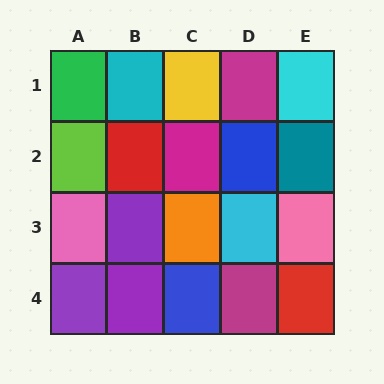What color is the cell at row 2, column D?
Blue.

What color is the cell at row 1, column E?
Cyan.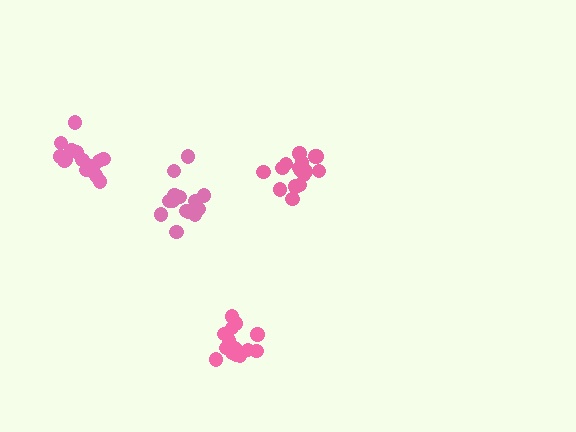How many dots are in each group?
Group 1: 16 dots, Group 2: 15 dots, Group 3: 16 dots, Group 4: 16 dots (63 total).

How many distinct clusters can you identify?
There are 4 distinct clusters.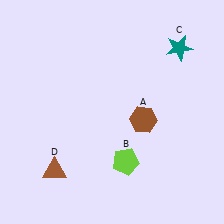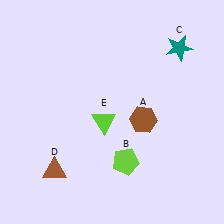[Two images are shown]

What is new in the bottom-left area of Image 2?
A lime triangle (E) was added in the bottom-left area of Image 2.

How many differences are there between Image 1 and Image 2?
There is 1 difference between the two images.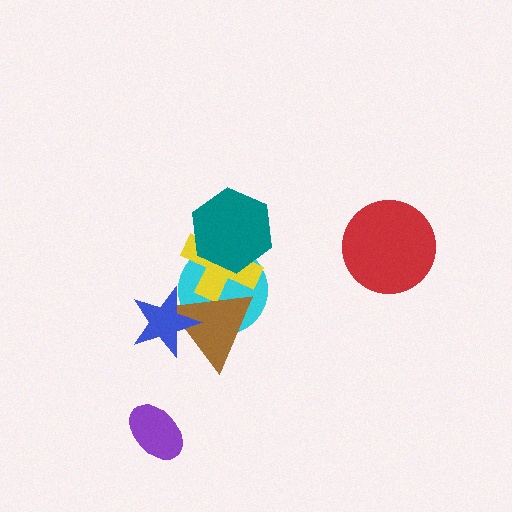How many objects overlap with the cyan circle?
4 objects overlap with the cyan circle.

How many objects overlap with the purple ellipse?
0 objects overlap with the purple ellipse.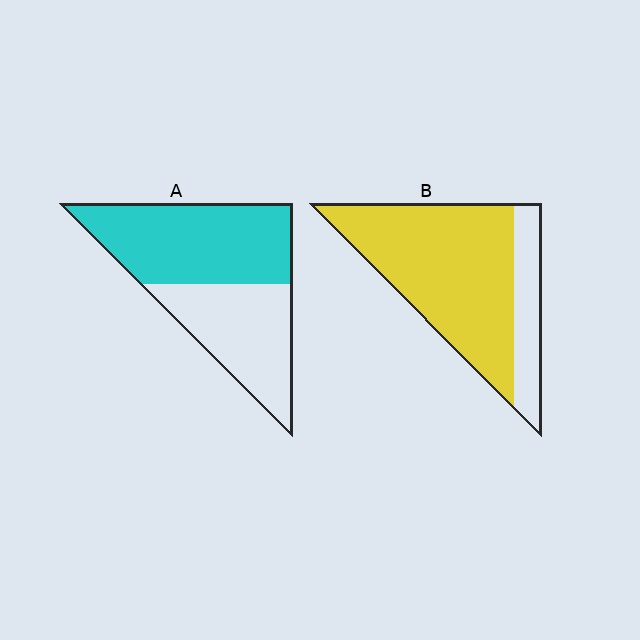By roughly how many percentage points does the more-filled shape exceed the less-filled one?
By roughly 20 percentage points (B over A).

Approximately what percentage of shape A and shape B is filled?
A is approximately 55% and B is approximately 75%.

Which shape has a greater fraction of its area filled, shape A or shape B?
Shape B.